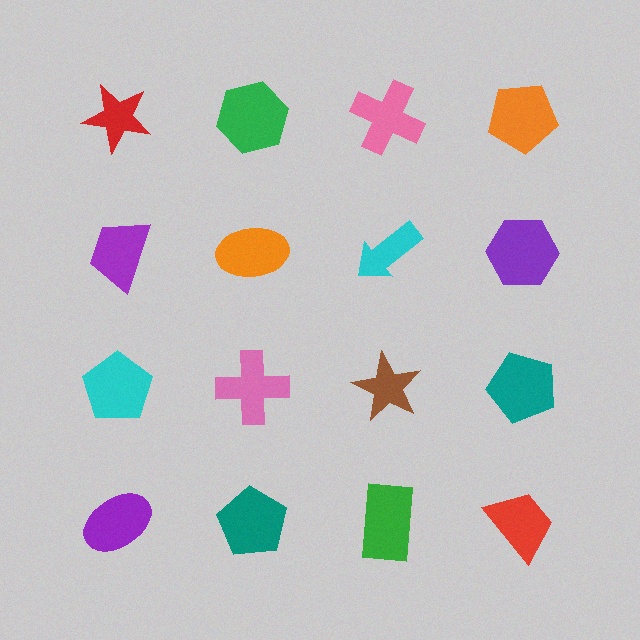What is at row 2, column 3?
A cyan arrow.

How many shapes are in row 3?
4 shapes.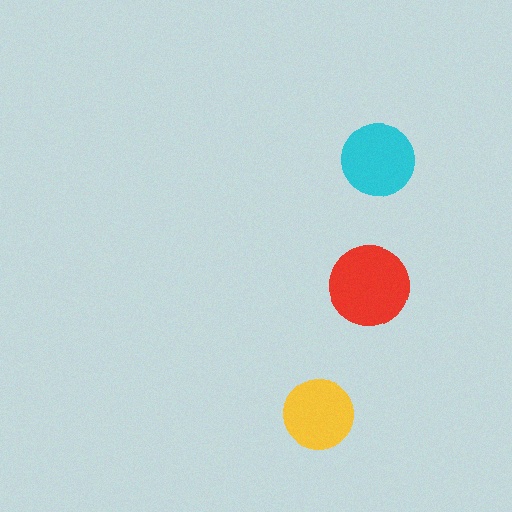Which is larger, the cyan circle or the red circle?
The red one.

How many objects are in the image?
There are 3 objects in the image.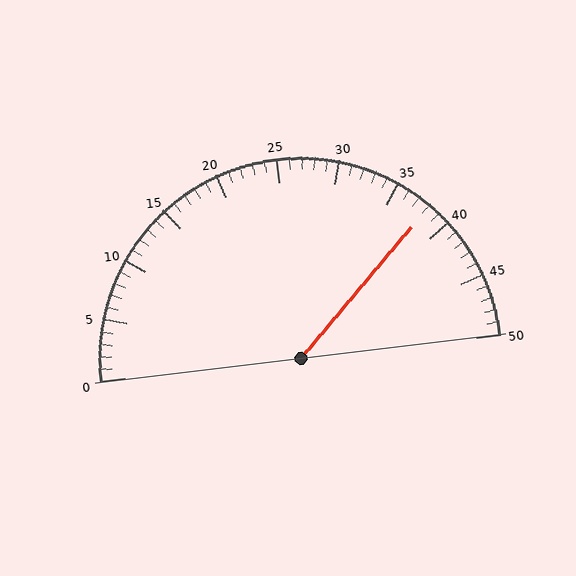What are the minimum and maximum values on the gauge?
The gauge ranges from 0 to 50.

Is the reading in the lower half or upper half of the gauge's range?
The reading is in the upper half of the range (0 to 50).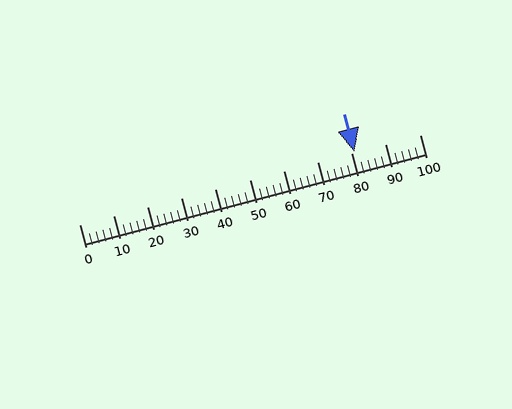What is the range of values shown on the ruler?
The ruler shows values from 0 to 100.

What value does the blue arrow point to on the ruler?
The blue arrow points to approximately 81.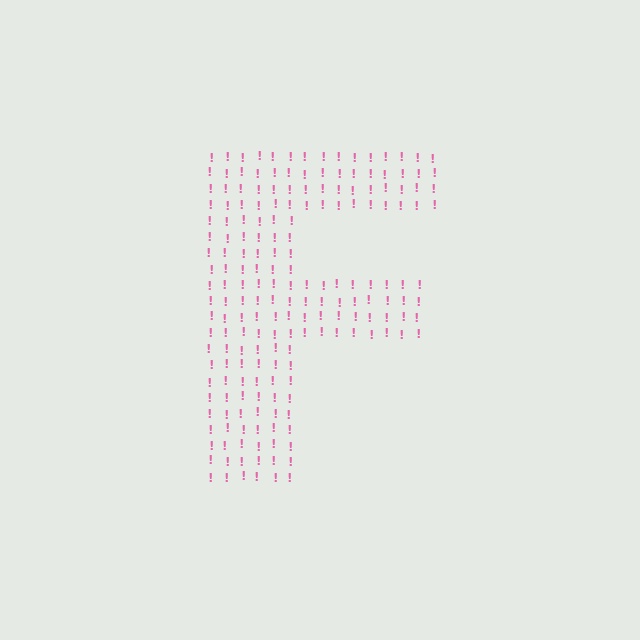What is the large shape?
The large shape is the letter F.